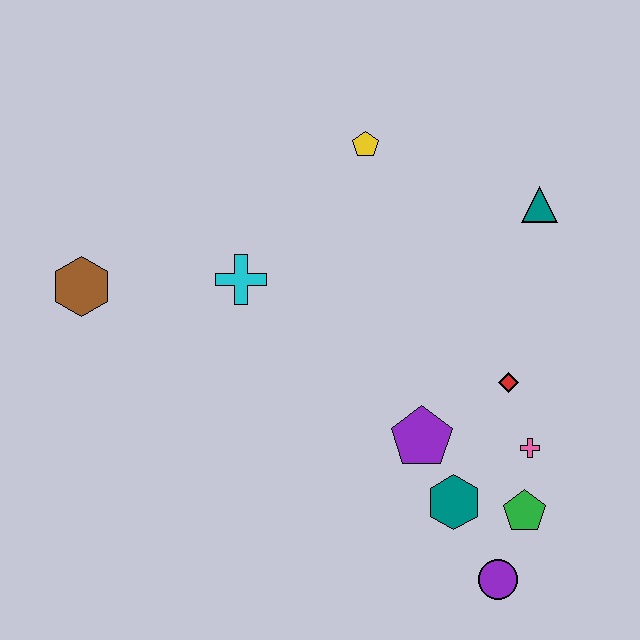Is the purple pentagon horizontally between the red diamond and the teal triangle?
No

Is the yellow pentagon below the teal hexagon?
No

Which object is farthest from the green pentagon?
The brown hexagon is farthest from the green pentagon.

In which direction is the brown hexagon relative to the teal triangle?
The brown hexagon is to the left of the teal triangle.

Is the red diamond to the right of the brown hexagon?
Yes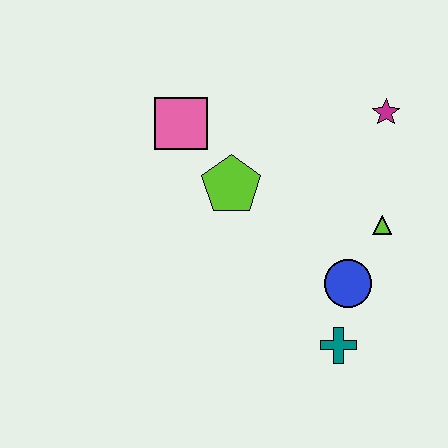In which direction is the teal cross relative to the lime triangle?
The teal cross is below the lime triangle.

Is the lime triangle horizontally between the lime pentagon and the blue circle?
No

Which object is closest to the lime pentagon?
The pink square is closest to the lime pentagon.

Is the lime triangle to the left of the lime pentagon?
No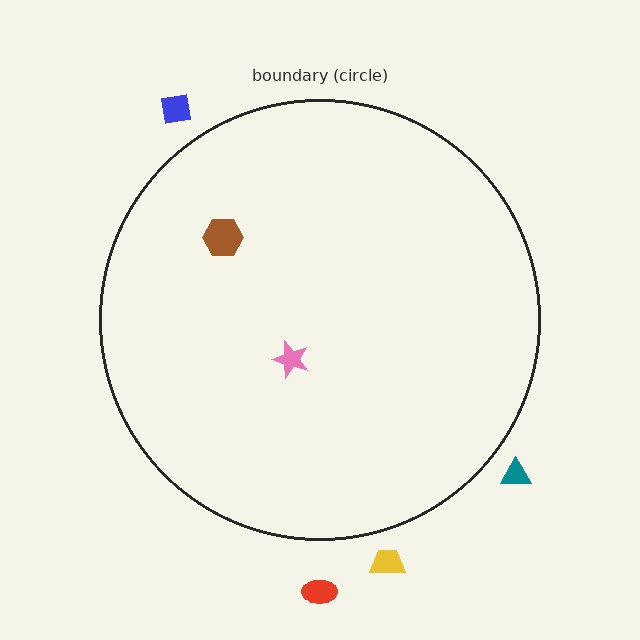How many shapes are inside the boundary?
2 inside, 4 outside.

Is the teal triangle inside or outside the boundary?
Outside.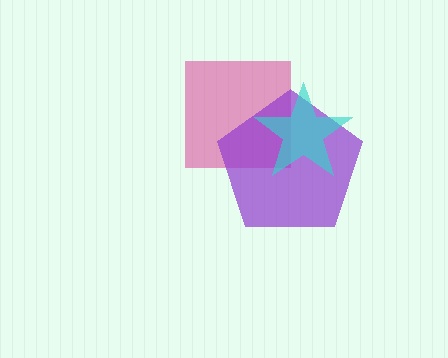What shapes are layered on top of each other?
The layered shapes are: a pink square, a purple pentagon, a cyan star.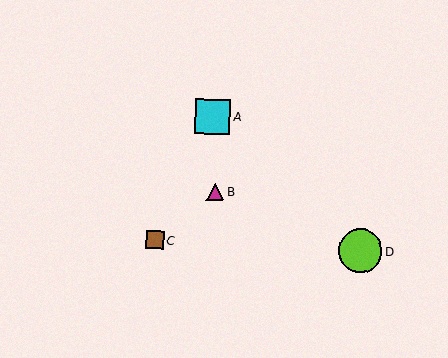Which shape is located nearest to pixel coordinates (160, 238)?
The brown square (labeled C) at (155, 240) is nearest to that location.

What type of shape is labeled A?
Shape A is a cyan square.